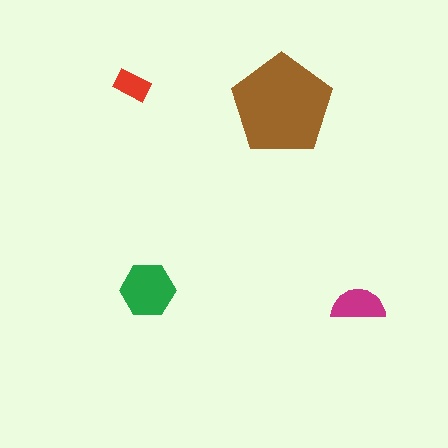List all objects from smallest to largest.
The red rectangle, the magenta semicircle, the green hexagon, the brown pentagon.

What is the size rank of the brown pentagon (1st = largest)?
1st.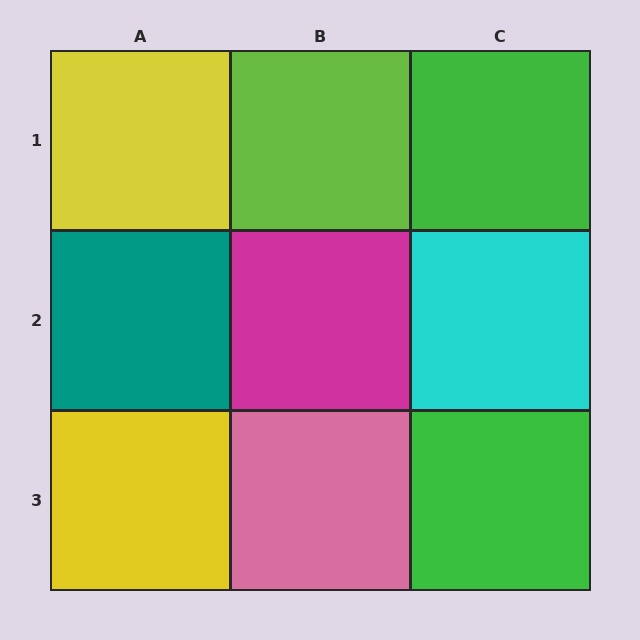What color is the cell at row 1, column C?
Green.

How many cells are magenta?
1 cell is magenta.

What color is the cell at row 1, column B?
Lime.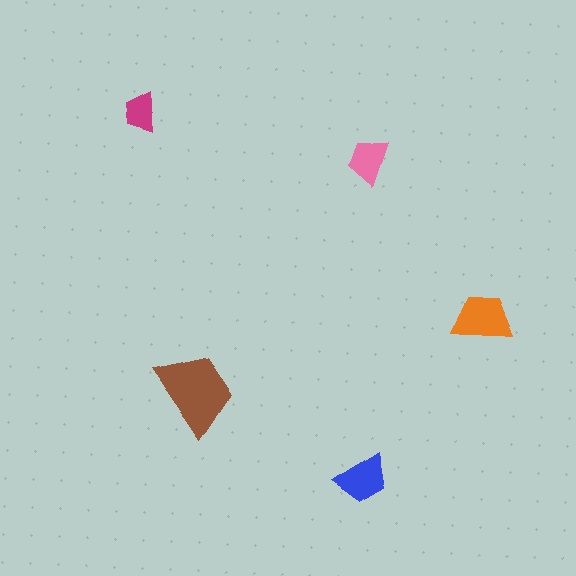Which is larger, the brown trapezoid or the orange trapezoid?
The brown one.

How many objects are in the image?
There are 5 objects in the image.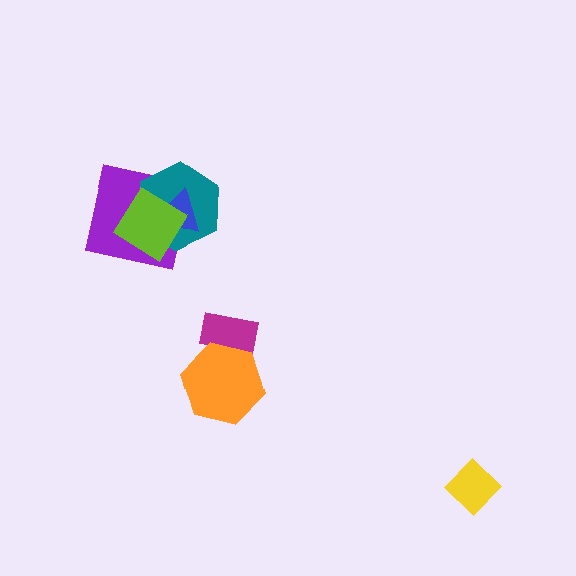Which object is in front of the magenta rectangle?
The orange hexagon is in front of the magenta rectangle.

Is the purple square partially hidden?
Yes, it is partially covered by another shape.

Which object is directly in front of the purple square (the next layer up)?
The teal hexagon is directly in front of the purple square.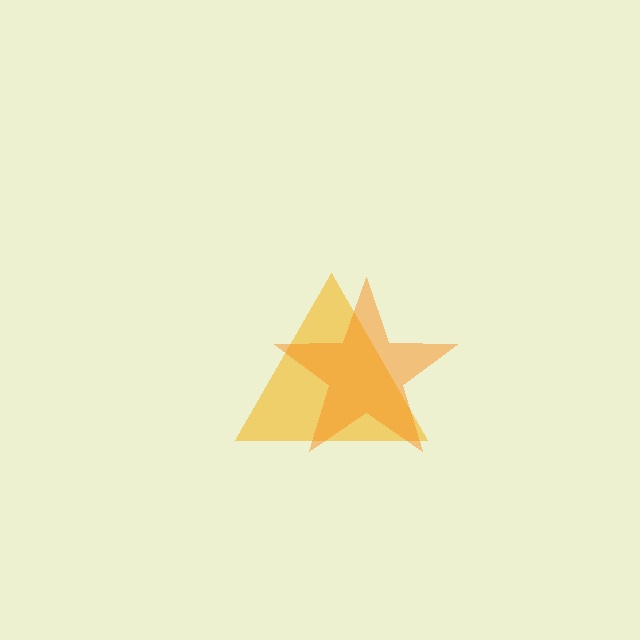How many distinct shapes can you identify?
There are 2 distinct shapes: a yellow triangle, an orange star.